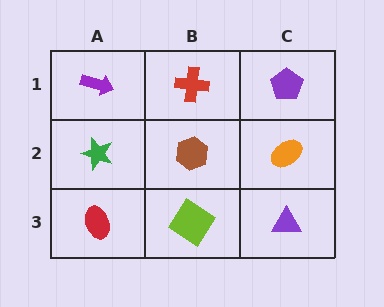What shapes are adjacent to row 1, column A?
A green star (row 2, column A), a red cross (row 1, column B).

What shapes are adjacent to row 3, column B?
A brown hexagon (row 2, column B), a red ellipse (row 3, column A), a purple triangle (row 3, column C).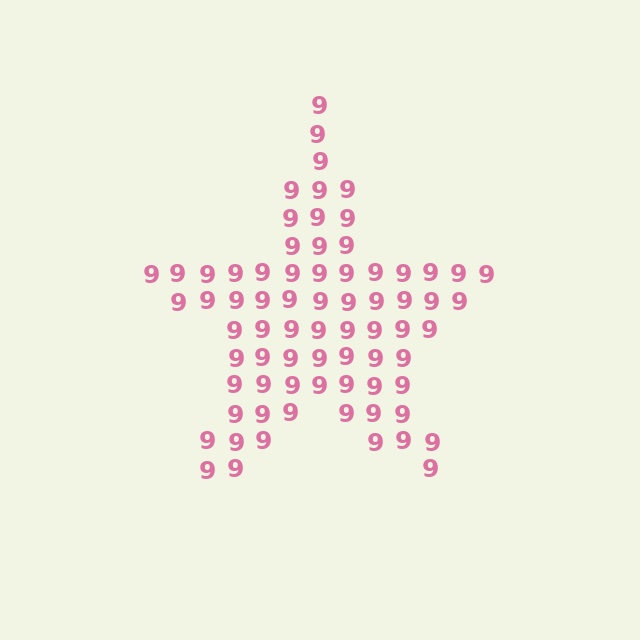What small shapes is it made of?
It is made of small digit 9's.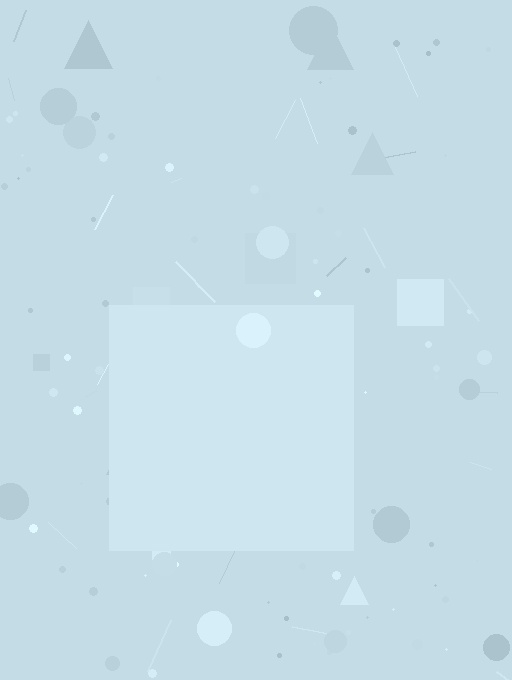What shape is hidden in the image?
A square is hidden in the image.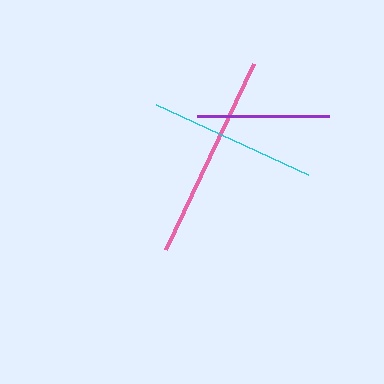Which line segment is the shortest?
The purple line is the shortest at approximately 132 pixels.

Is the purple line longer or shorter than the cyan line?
The cyan line is longer than the purple line.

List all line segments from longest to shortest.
From longest to shortest: pink, cyan, purple.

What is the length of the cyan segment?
The cyan segment is approximately 167 pixels long.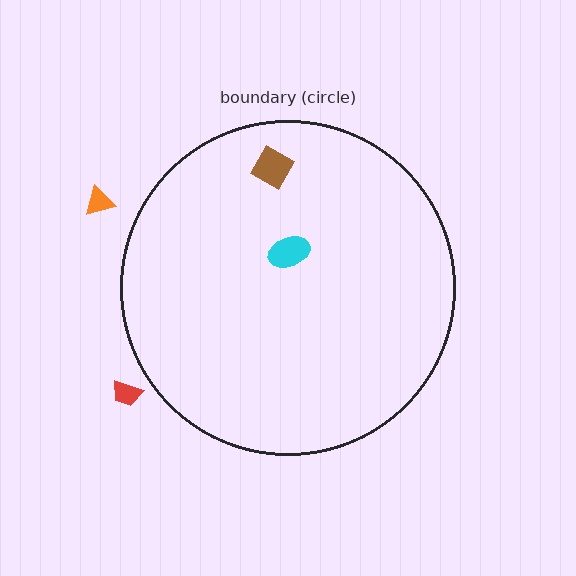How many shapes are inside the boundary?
2 inside, 2 outside.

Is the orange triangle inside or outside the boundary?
Outside.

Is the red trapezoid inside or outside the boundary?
Outside.